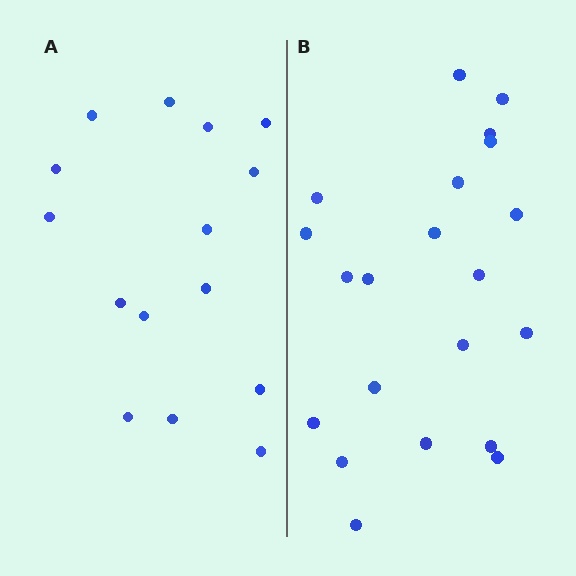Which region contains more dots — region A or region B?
Region B (the right region) has more dots.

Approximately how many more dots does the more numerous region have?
Region B has about 6 more dots than region A.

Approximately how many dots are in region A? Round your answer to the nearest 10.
About 20 dots. (The exact count is 15, which rounds to 20.)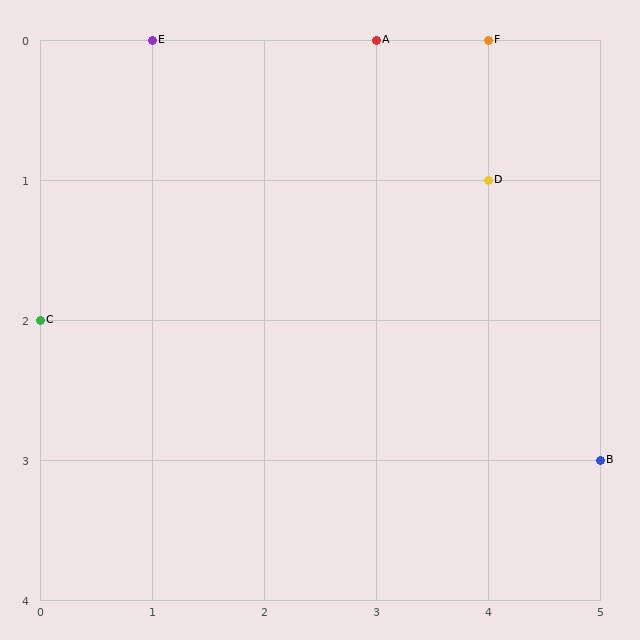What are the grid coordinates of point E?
Point E is at grid coordinates (1, 0).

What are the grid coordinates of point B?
Point B is at grid coordinates (5, 3).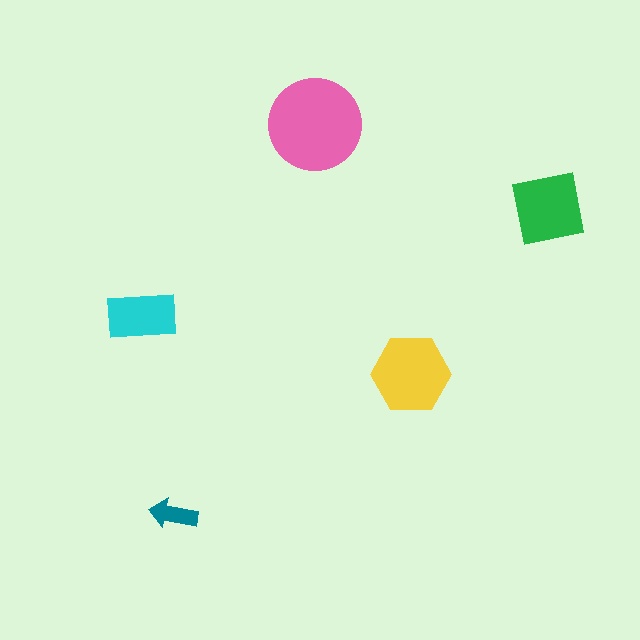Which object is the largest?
The pink circle.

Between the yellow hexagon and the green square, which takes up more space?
The yellow hexagon.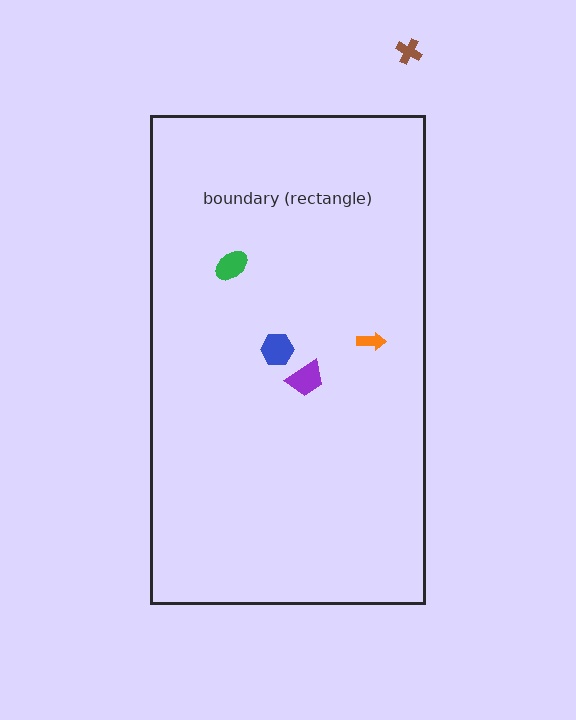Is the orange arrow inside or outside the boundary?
Inside.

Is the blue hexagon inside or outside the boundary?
Inside.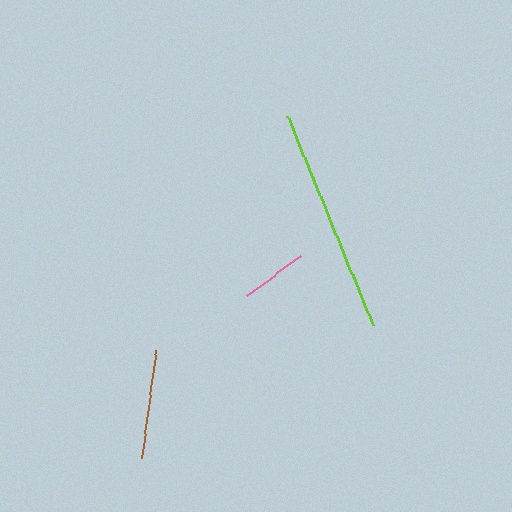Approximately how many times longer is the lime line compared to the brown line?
The lime line is approximately 2.1 times the length of the brown line.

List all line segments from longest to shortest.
From longest to shortest: lime, brown, pink.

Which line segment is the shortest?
The pink line is the shortest at approximately 67 pixels.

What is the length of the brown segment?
The brown segment is approximately 109 pixels long.